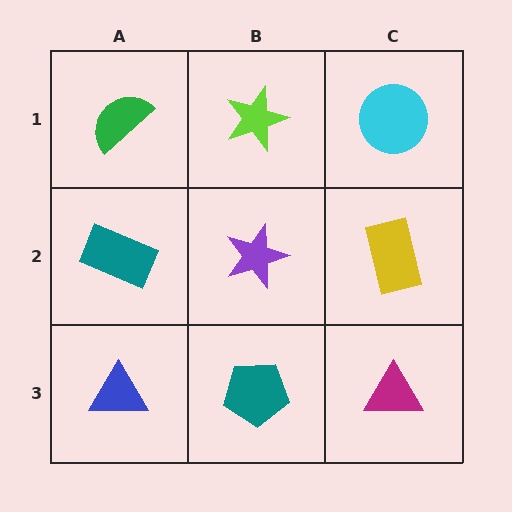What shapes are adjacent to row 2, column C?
A cyan circle (row 1, column C), a magenta triangle (row 3, column C), a purple star (row 2, column B).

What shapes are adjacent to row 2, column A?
A green semicircle (row 1, column A), a blue triangle (row 3, column A), a purple star (row 2, column B).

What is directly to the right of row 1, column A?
A lime star.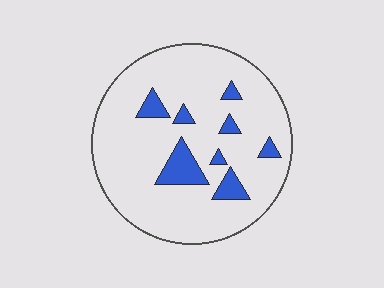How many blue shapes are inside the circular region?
8.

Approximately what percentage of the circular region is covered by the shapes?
Approximately 10%.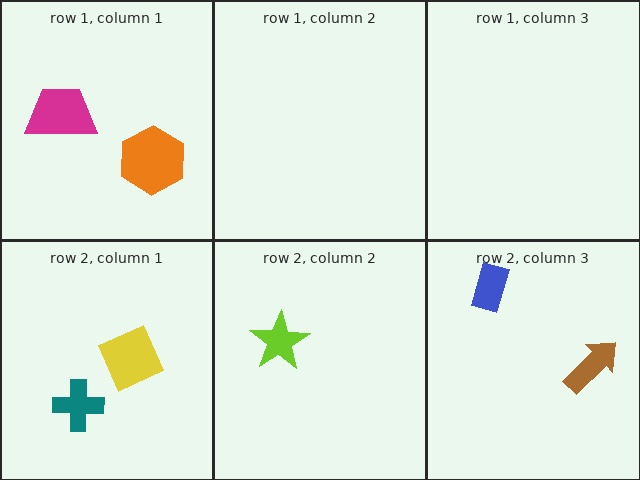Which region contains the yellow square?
The row 2, column 1 region.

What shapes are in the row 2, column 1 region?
The yellow square, the teal cross.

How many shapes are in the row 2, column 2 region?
1.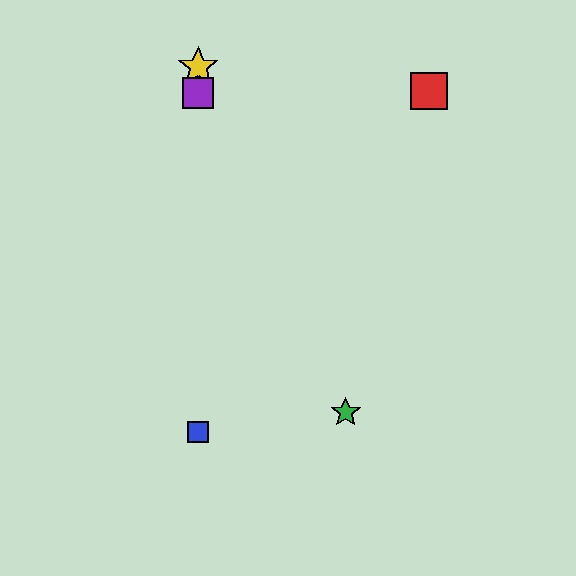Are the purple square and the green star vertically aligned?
No, the purple square is at x≈198 and the green star is at x≈346.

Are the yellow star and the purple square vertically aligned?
Yes, both are at x≈198.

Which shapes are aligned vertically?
The blue square, the yellow star, the purple square are aligned vertically.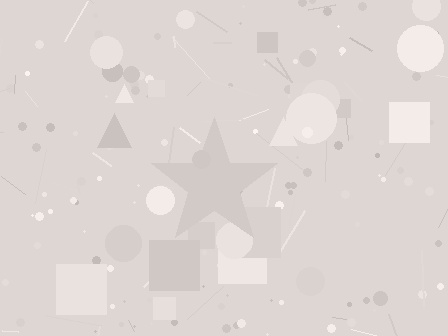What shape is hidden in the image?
A star is hidden in the image.